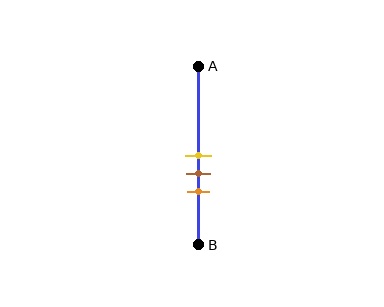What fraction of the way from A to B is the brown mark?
The brown mark is approximately 60% (0.6) of the way from A to B.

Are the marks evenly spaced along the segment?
Yes, the marks are approximately evenly spaced.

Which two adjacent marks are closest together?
The yellow and brown marks are the closest adjacent pair.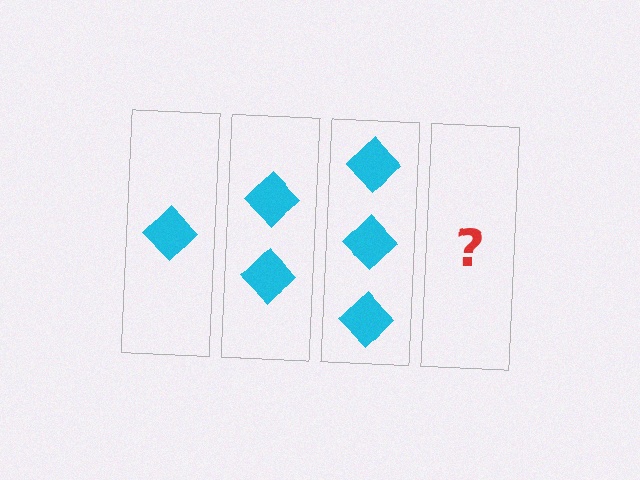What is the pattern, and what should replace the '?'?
The pattern is that each step adds one more diamond. The '?' should be 4 diamonds.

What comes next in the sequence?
The next element should be 4 diamonds.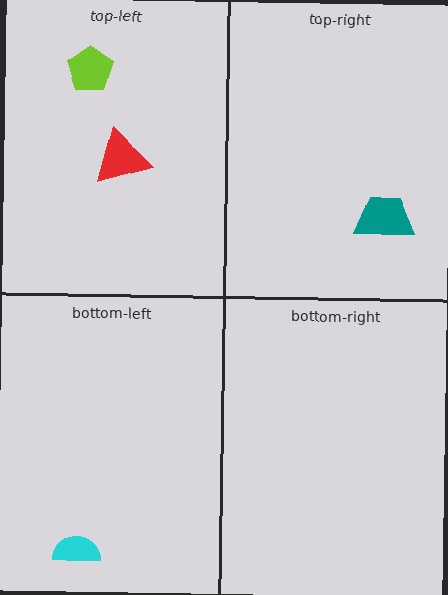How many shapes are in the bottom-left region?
1.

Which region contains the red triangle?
The top-left region.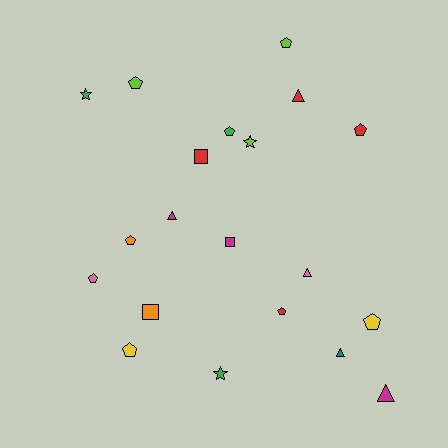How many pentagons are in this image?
There are 9 pentagons.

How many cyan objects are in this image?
There are no cyan objects.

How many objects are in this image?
There are 20 objects.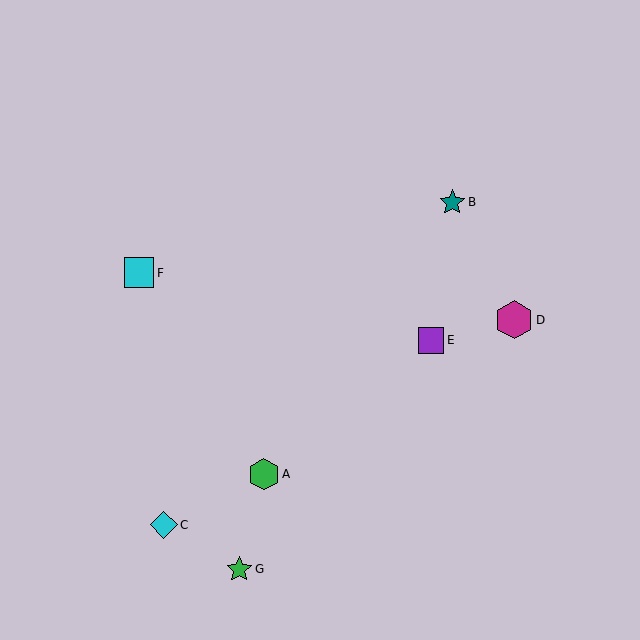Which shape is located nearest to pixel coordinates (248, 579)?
The green star (labeled G) at (239, 569) is nearest to that location.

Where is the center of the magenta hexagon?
The center of the magenta hexagon is at (514, 320).